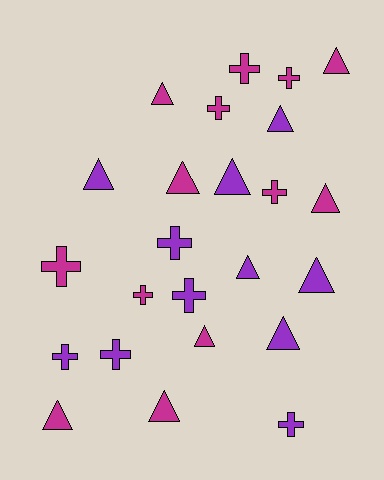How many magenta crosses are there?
There are 6 magenta crosses.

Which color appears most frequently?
Magenta, with 13 objects.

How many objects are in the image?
There are 24 objects.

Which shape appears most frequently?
Triangle, with 13 objects.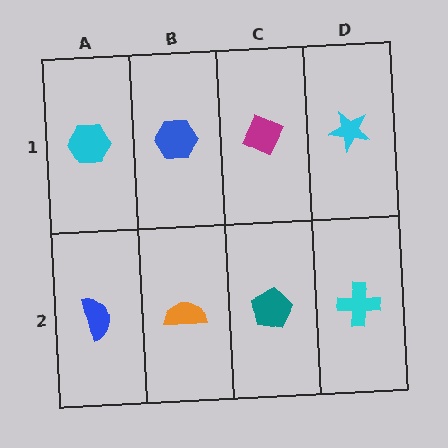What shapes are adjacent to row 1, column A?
A blue semicircle (row 2, column A), a blue hexagon (row 1, column B).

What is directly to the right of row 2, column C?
A cyan cross.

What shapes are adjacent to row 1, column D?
A cyan cross (row 2, column D), a magenta diamond (row 1, column C).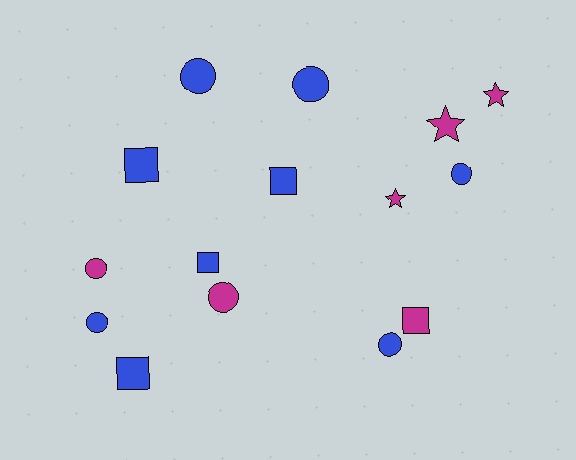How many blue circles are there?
There are 5 blue circles.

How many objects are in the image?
There are 15 objects.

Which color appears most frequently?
Blue, with 9 objects.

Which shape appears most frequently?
Circle, with 7 objects.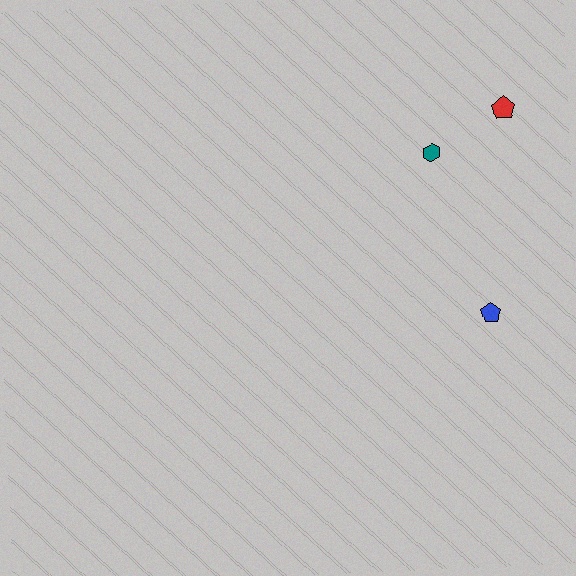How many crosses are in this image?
There are no crosses.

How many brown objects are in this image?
There are no brown objects.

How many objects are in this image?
There are 3 objects.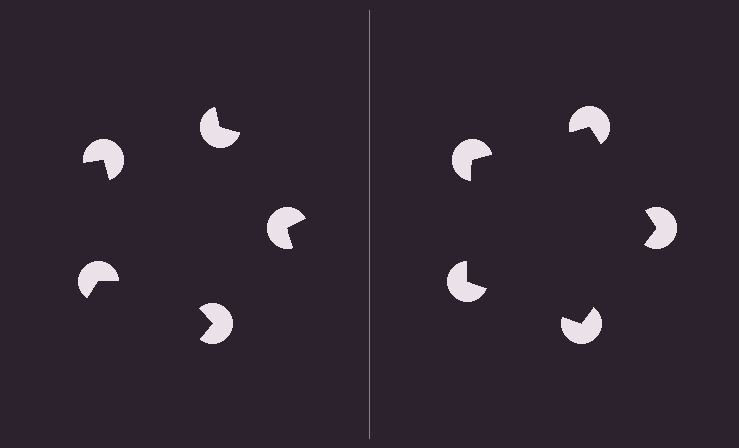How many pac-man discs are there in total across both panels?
10 — 5 on each side.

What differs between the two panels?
The pac-man discs are positioned identically on both sides; only the wedge orientations differ. On the right they align to a pentagon; on the left they are misaligned.